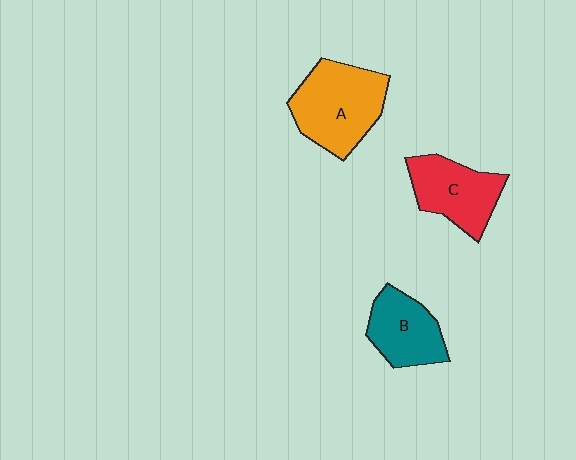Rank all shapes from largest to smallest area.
From largest to smallest: A (orange), C (red), B (teal).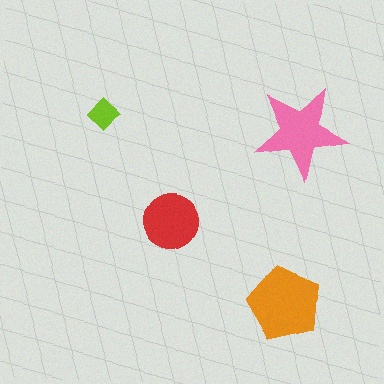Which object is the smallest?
The lime diamond.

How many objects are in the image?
There are 4 objects in the image.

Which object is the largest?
The orange pentagon.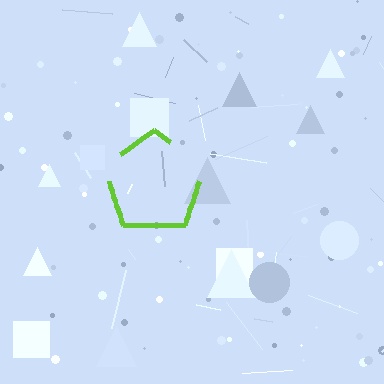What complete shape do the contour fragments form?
The contour fragments form a pentagon.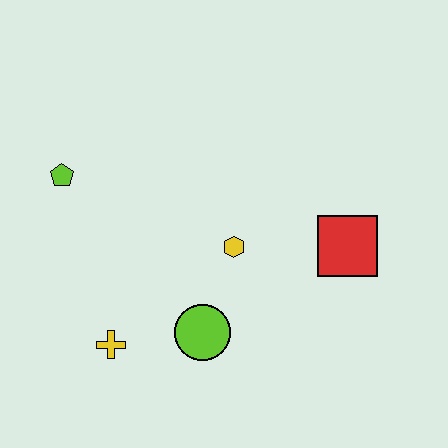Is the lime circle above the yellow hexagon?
No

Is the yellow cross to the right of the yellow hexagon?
No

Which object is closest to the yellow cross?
The lime circle is closest to the yellow cross.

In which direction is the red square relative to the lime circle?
The red square is to the right of the lime circle.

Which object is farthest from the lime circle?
The lime pentagon is farthest from the lime circle.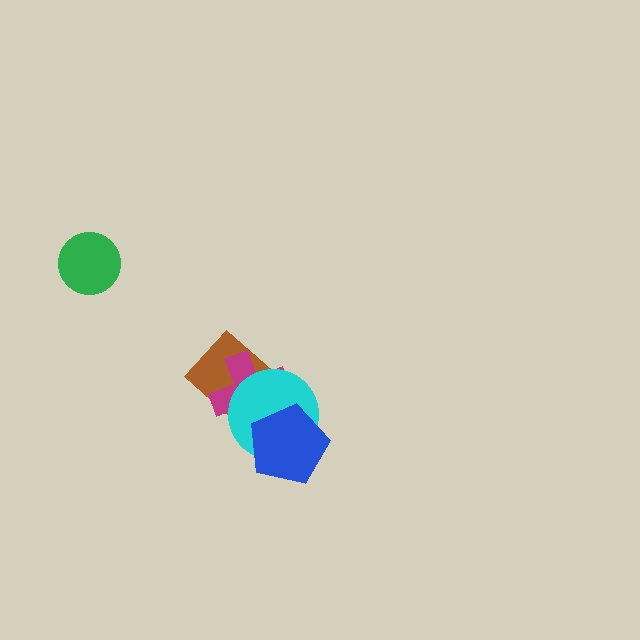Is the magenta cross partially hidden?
Yes, it is partially covered by another shape.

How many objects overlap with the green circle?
0 objects overlap with the green circle.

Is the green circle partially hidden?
No, no other shape covers it.